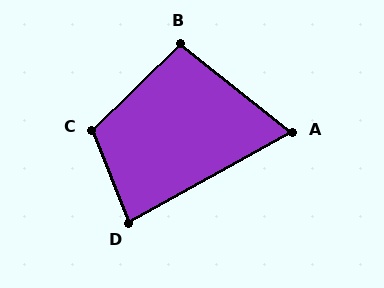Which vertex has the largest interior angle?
C, at approximately 113 degrees.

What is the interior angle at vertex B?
Approximately 97 degrees (obtuse).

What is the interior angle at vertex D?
Approximately 83 degrees (acute).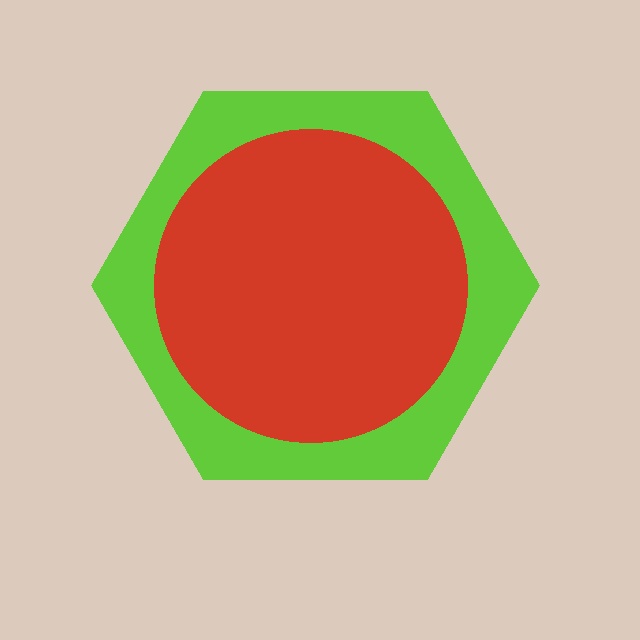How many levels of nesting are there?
2.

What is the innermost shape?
The red circle.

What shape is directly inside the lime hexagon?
The red circle.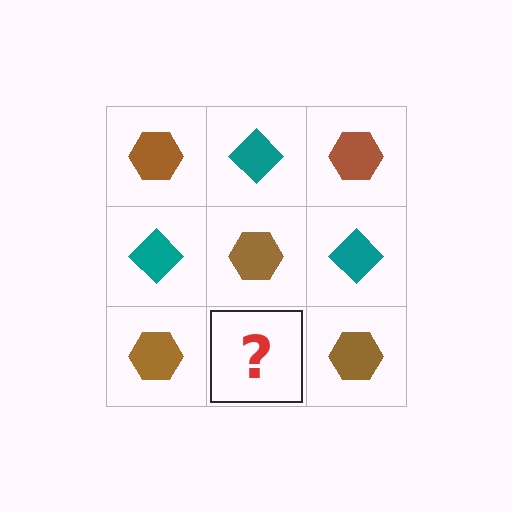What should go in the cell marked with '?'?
The missing cell should contain a teal diamond.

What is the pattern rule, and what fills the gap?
The rule is that it alternates brown hexagon and teal diamond in a checkerboard pattern. The gap should be filled with a teal diamond.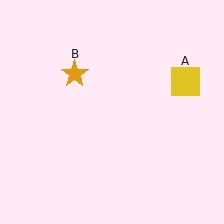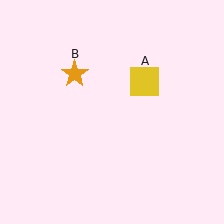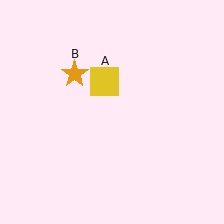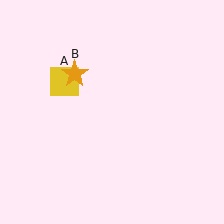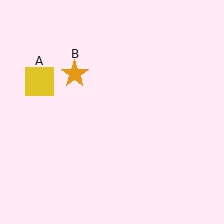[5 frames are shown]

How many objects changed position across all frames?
1 object changed position: yellow square (object A).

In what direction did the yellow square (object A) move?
The yellow square (object A) moved left.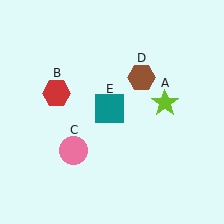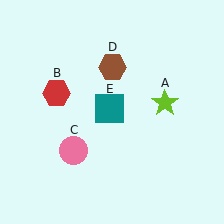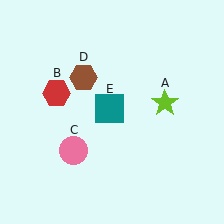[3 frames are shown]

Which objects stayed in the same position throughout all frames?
Lime star (object A) and red hexagon (object B) and pink circle (object C) and teal square (object E) remained stationary.